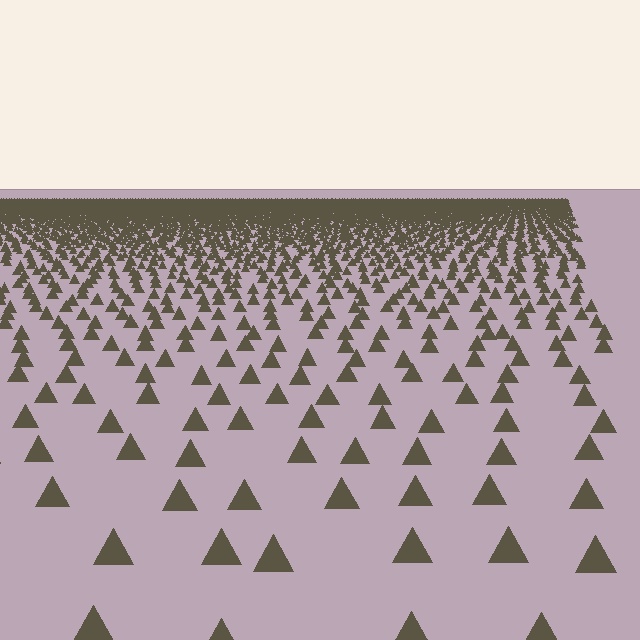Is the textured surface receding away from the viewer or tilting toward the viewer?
The surface is receding away from the viewer. Texture elements get smaller and denser toward the top.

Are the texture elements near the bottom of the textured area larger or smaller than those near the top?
Larger. Near the bottom, elements are closer to the viewer and appear at a bigger on-screen size.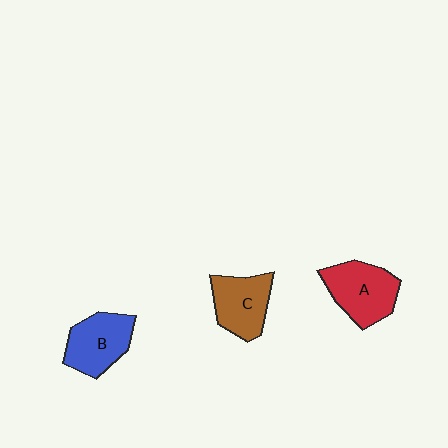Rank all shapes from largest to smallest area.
From largest to smallest: A (red), B (blue), C (brown).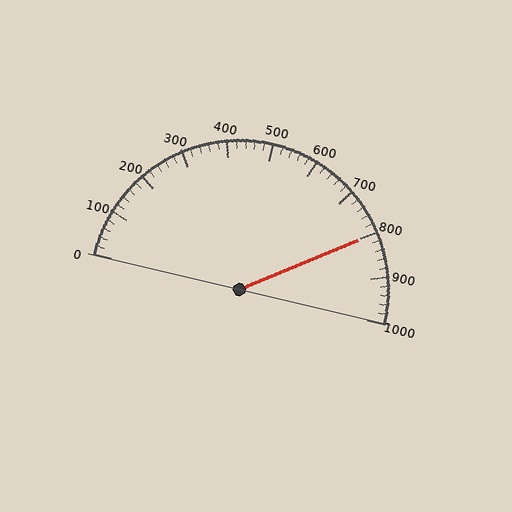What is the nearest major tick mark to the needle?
The nearest major tick mark is 800.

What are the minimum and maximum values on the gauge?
The gauge ranges from 0 to 1000.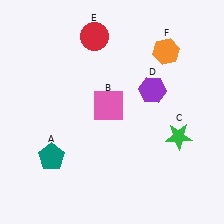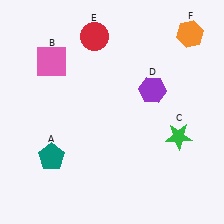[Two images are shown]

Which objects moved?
The objects that moved are: the pink square (B), the orange hexagon (F).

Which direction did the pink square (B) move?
The pink square (B) moved left.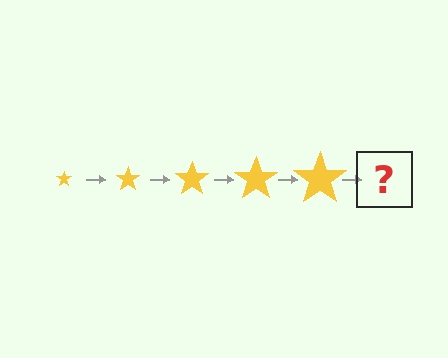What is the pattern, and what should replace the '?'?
The pattern is that the star gets progressively larger each step. The '?' should be a yellow star, larger than the previous one.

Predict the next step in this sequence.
The next step is a yellow star, larger than the previous one.